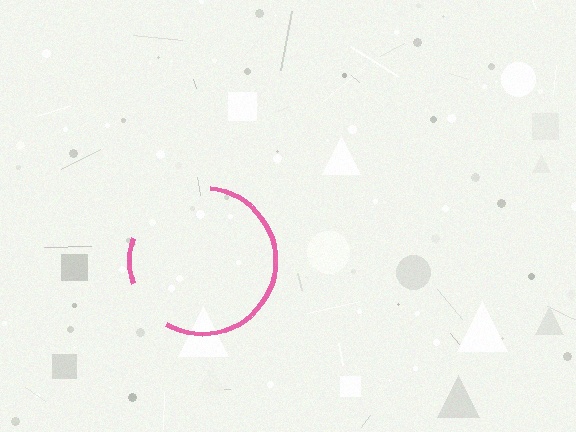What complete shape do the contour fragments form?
The contour fragments form a circle.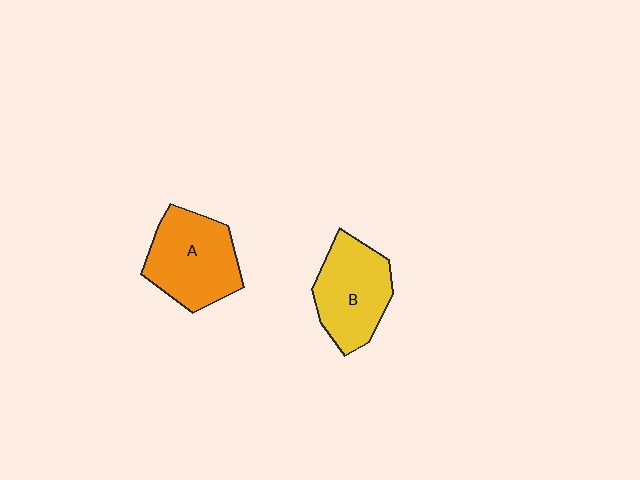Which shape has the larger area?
Shape A (orange).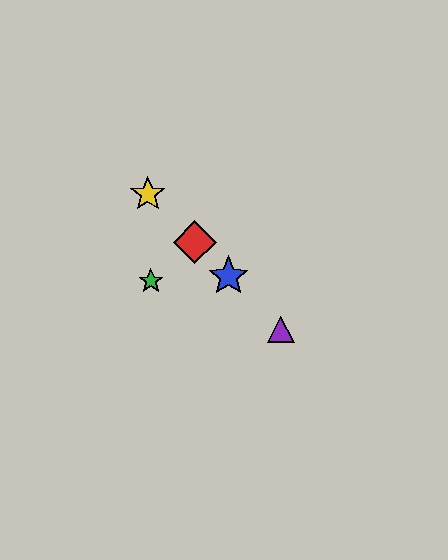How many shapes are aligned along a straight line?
4 shapes (the red diamond, the blue star, the yellow star, the purple triangle) are aligned along a straight line.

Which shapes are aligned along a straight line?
The red diamond, the blue star, the yellow star, the purple triangle are aligned along a straight line.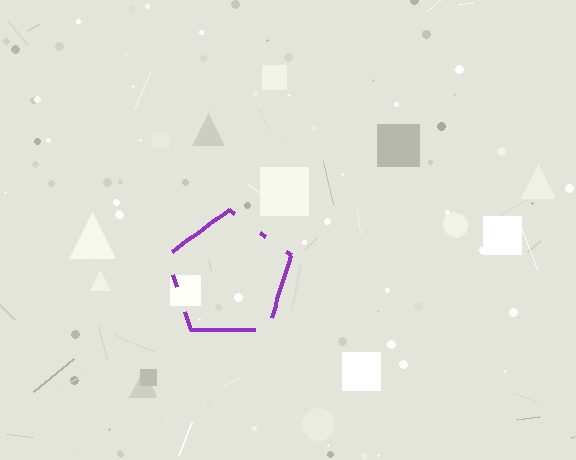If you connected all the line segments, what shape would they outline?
They would outline a pentagon.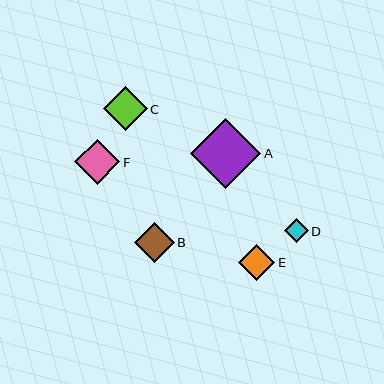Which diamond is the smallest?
Diamond D is the smallest with a size of approximately 24 pixels.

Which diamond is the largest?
Diamond A is the largest with a size of approximately 70 pixels.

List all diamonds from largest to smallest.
From largest to smallest: A, F, C, B, E, D.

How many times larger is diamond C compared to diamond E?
Diamond C is approximately 1.2 times the size of diamond E.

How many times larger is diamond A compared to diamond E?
Diamond A is approximately 1.9 times the size of diamond E.